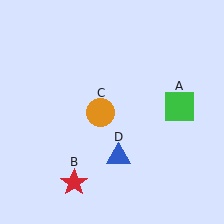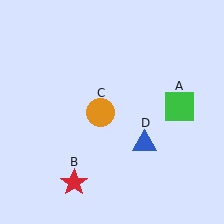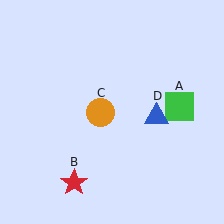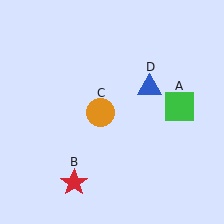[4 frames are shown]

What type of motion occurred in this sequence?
The blue triangle (object D) rotated counterclockwise around the center of the scene.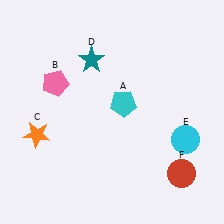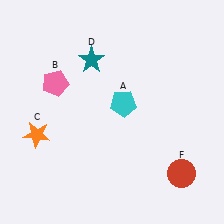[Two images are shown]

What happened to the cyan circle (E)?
The cyan circle (E) was removed in Image 2. It was in the bottom-right area of Image 1.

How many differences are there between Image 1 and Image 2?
There is 1 difference between the two images.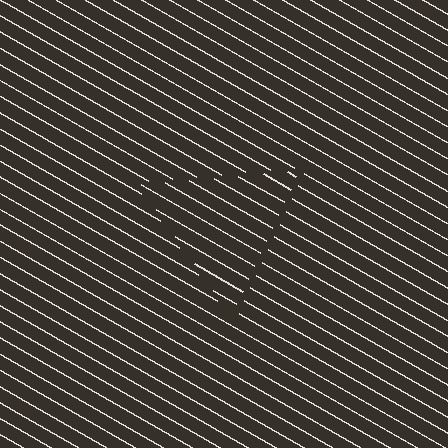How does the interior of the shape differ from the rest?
The interior of the shape contains the same grating, shifted by half a period — the contour is defined by the phase discontinuity where line-ends from the inner and outer gratings abut.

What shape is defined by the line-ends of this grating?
An illusory triangle. The interior of the shape contains the same grating, shifted by half a period — the contour is defined by the phase discontinuity where line-ends from the inner and outer gratings abut.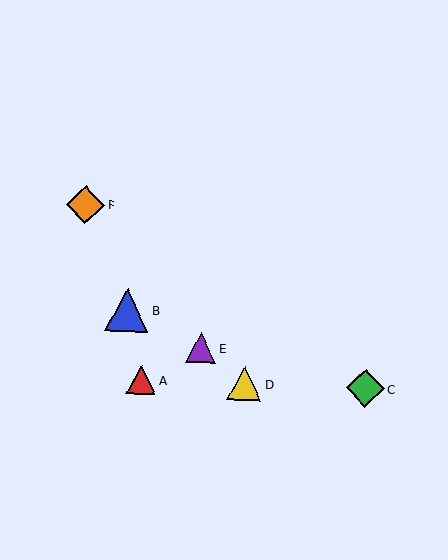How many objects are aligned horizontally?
3 objects (A, C, D) are aligned horizontally.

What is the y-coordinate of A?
Object A is at y≈379.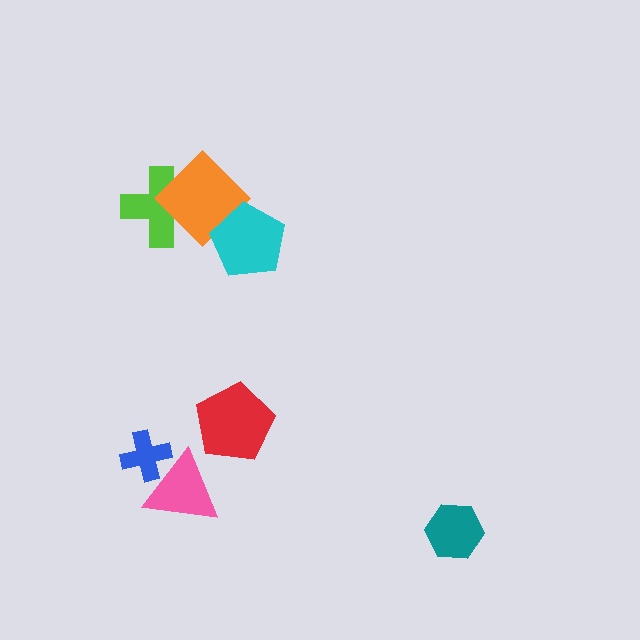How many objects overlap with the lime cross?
1 object overlaps with the lime cross.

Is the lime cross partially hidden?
Yes, it is partially covered by another shape.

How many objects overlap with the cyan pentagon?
1 object overlaps with the cyan pentagon.